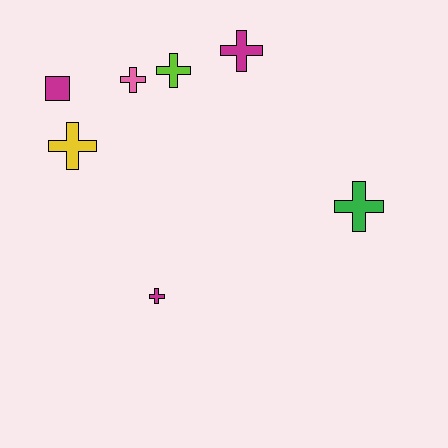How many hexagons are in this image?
There are no hexagons.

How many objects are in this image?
There are 7 objects.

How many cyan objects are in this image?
There are no cyan objects.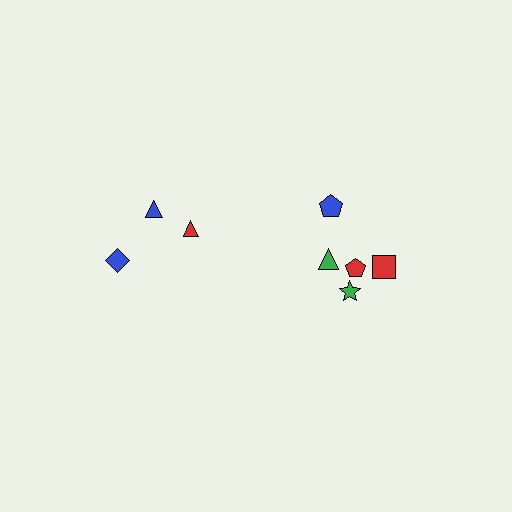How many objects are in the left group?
There are 3 objects.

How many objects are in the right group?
There are 5 objects.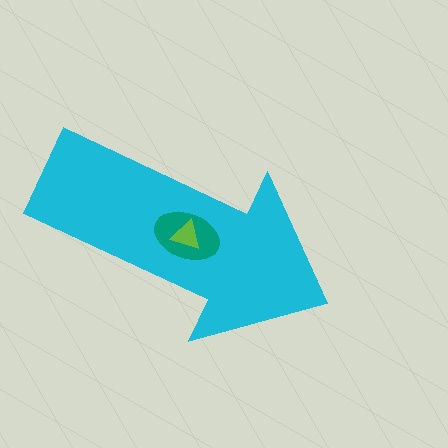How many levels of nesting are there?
3.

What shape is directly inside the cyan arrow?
The teal ellipse.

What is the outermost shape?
The cyan arrow.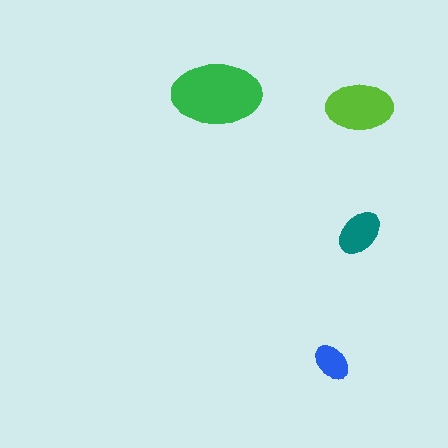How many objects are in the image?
There are 4 objects in the image.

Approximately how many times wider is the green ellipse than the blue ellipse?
About 2.5 times wider.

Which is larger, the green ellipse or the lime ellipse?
The green one.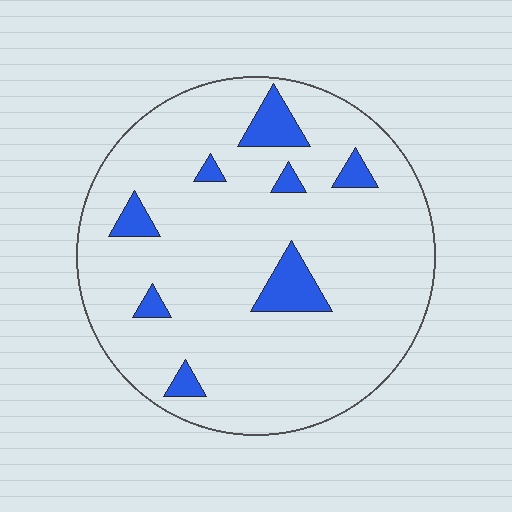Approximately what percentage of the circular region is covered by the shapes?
Approximately 10%.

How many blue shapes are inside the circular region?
8.